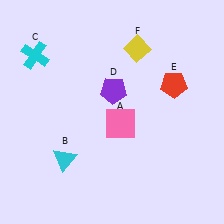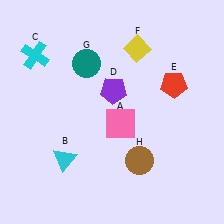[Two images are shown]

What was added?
A teal circle (G), a brown circle (H) were added in Image 2.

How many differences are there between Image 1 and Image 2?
There are 2 differences between the two images.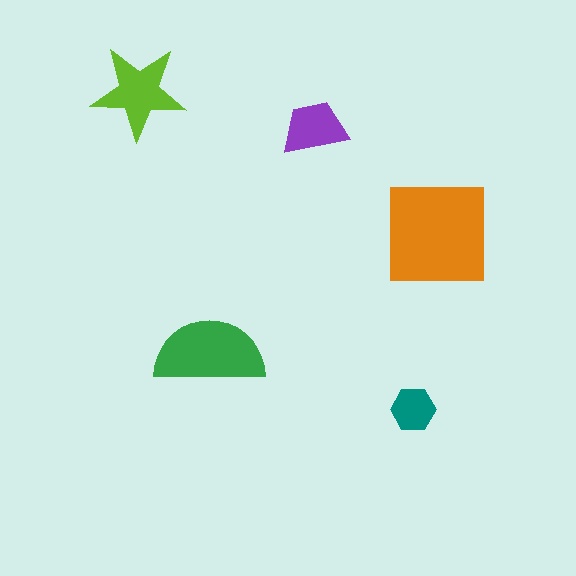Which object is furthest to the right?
The orange square is rightmost.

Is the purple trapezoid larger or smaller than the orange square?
Smaller.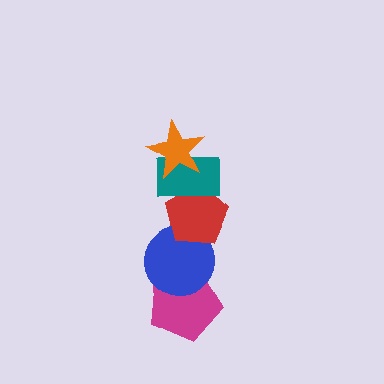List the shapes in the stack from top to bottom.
From top to bottom: the orange star, the teal rectangle, the red pentagon, the blue circle, the magenta pentagon.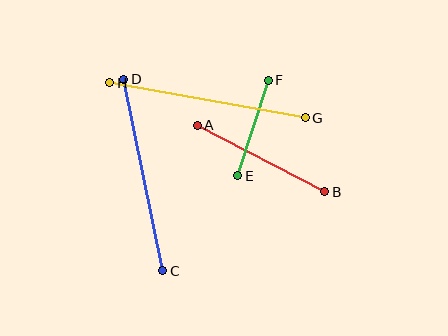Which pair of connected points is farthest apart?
Points G and H are farthest apart.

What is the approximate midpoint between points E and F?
The midpoint is at approximately (253, 128) pixels.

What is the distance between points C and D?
The distance is approximately 196 pixels.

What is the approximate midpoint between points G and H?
The midpoint is at approximately (207, 100) pixels.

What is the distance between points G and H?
The distance is approximately 199 pixels.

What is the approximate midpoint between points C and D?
The midpoint is at approximately (143, 175) pixels.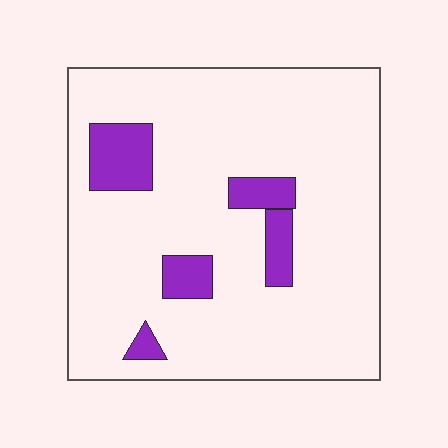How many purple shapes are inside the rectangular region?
5.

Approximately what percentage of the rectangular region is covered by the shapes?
Approximately 10%.